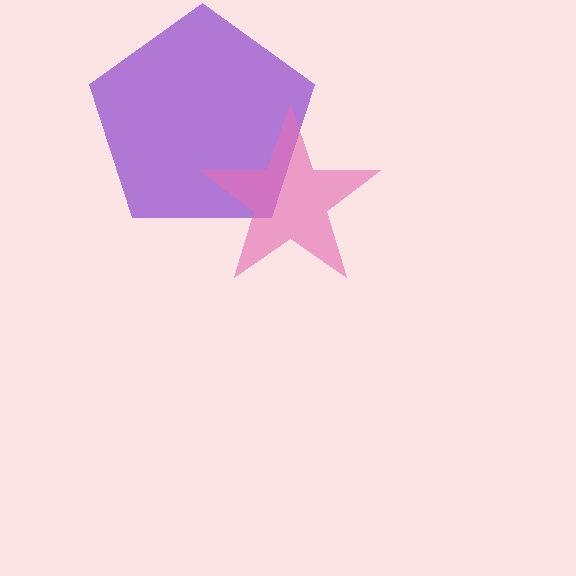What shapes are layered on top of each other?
The layered shapes are: a purple pentagon, a pink star.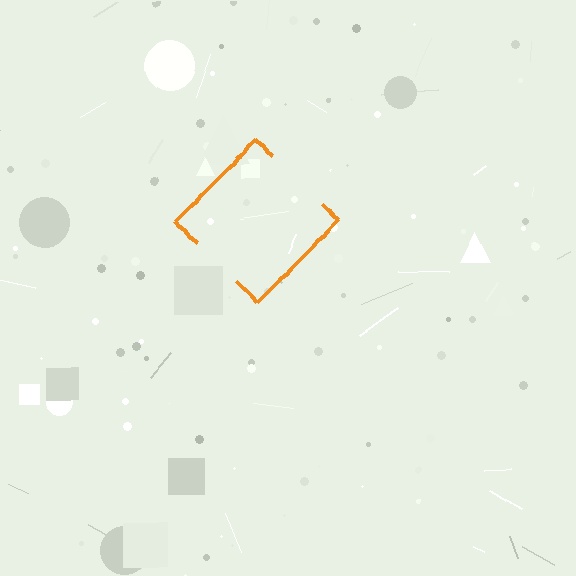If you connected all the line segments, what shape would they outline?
They would outline a diamond.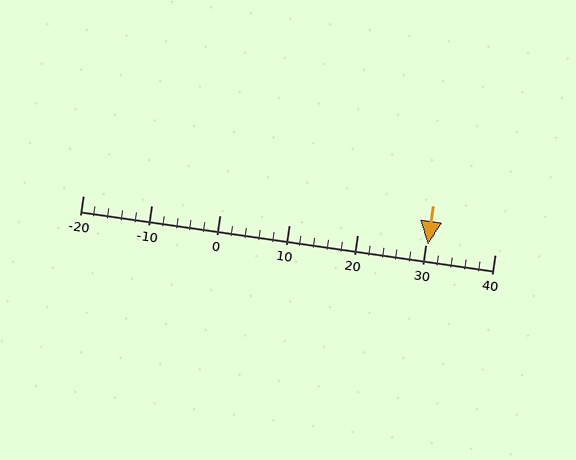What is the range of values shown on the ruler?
The ruler shows values from -20 to 40.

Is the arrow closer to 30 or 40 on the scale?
The arrow is closer to 30.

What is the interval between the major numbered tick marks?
The major tick marks are spaced 10 units apart.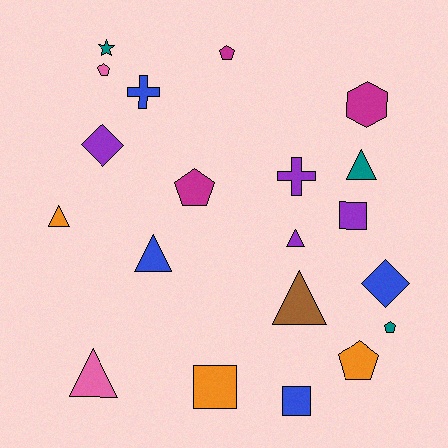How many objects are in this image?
There are 20 objects.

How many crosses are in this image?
There are 2 crosses.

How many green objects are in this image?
There are no green objects.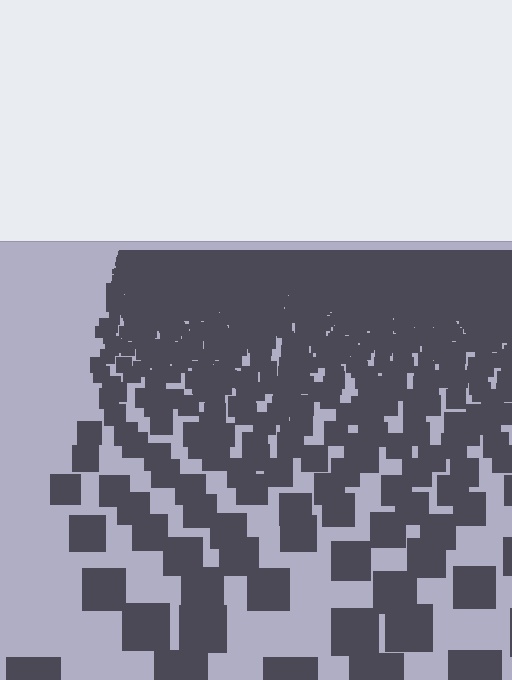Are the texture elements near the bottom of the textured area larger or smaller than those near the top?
Larger. Near the bottom, elements are closer to the viewer and appear at a bigger on-screen size.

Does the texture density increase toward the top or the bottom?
Density increases toward the top.